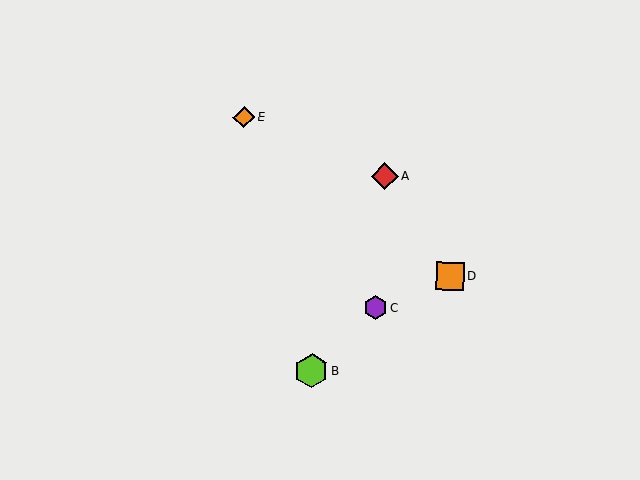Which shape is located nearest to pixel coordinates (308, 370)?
The lime hexagon (labeled B) at (312, 371) is nearest to that location.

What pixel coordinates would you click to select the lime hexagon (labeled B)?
Click at (312, 371) to select the lime hexagon B.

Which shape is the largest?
The lime hexagon (labeled B) is the largest.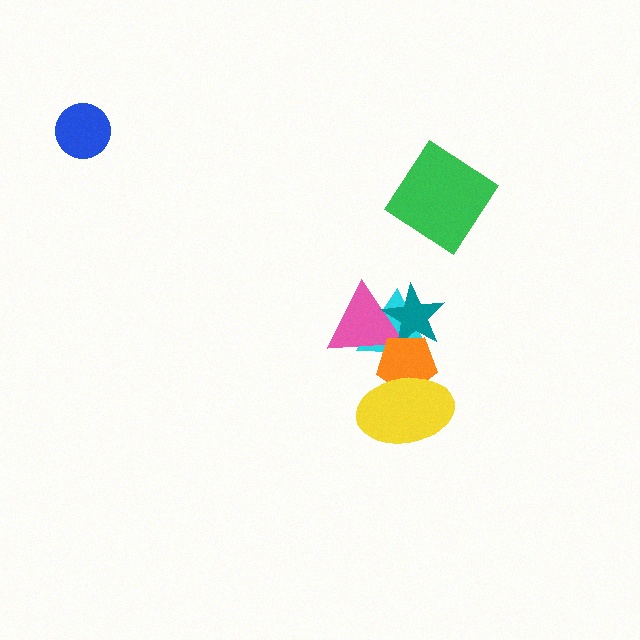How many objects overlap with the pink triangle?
3 objects overlap with the pink triangle.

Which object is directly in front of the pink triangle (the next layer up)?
The teal star is directly in front of the pink triangle.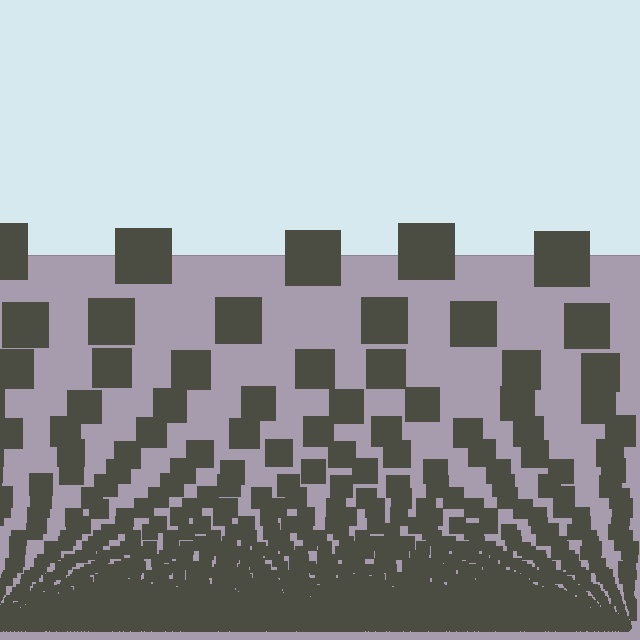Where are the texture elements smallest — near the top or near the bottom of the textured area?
Near the bottom.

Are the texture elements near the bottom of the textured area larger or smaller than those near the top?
Smaller. The gradient is inverted — elements near the bottom are smaller and denser.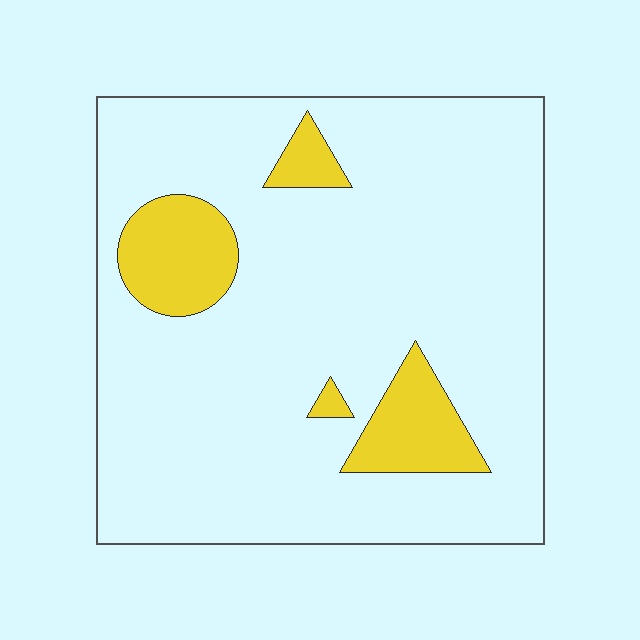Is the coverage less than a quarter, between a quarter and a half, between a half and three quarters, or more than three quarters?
Less than a quarter.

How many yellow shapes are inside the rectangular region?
4.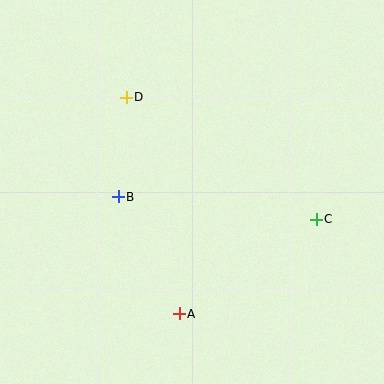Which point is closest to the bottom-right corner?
Point C is closest to the bottom-right corner.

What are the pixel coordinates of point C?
Point C is at (316, 219).